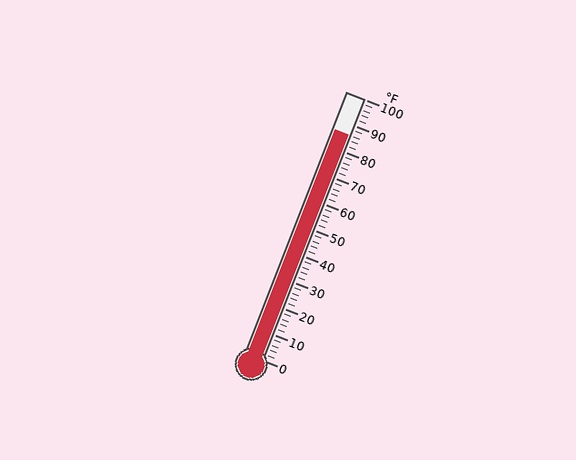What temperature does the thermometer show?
The thermometer shows approximately 86°F.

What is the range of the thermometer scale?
The thermometer scale ranges from 0°F to 100°F.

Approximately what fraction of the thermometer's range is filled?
The thermometer is filled to approximately 85% of its range.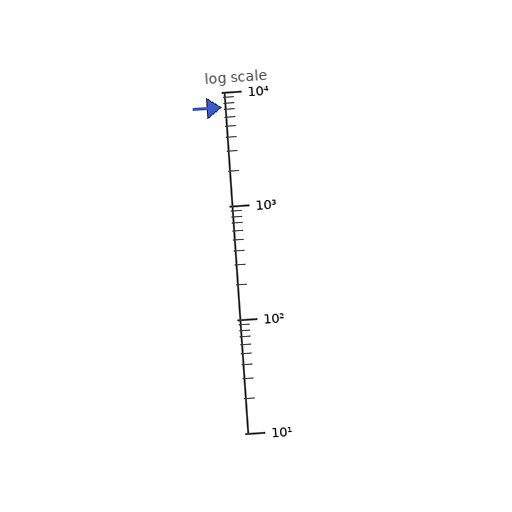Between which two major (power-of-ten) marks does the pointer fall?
The pointer is between 1000 and 10000.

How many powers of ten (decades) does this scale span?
The scale spans 3 decades, from 10 to 10000.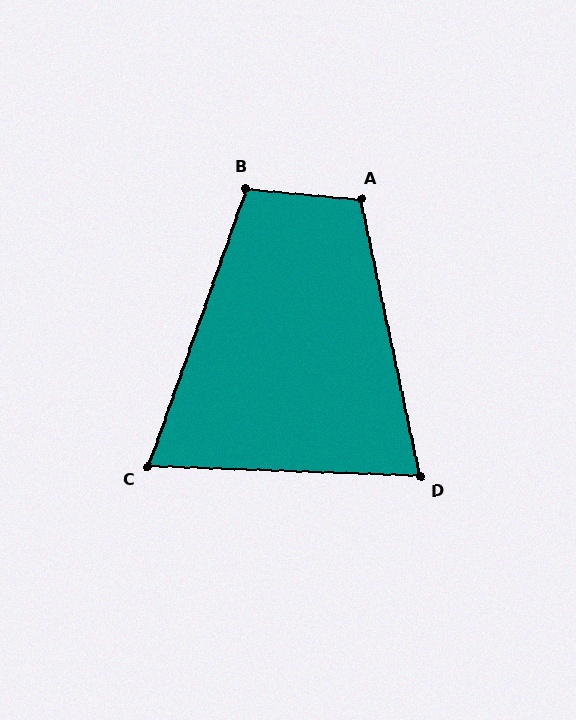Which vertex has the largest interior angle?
A, at approximately 107 degrees.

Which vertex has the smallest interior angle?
C, at approximately 73 degrees.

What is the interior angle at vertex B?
Approximately 104 degrees (obtuse).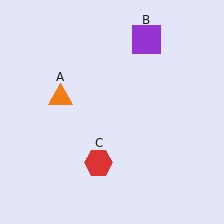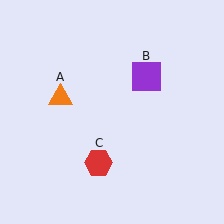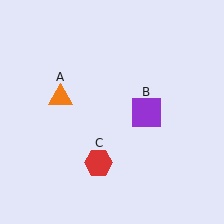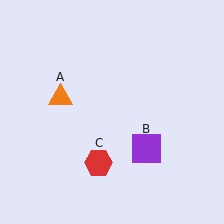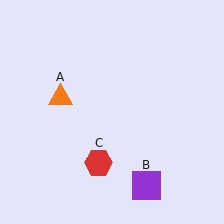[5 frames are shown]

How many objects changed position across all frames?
1 object changed position: purple square (object B).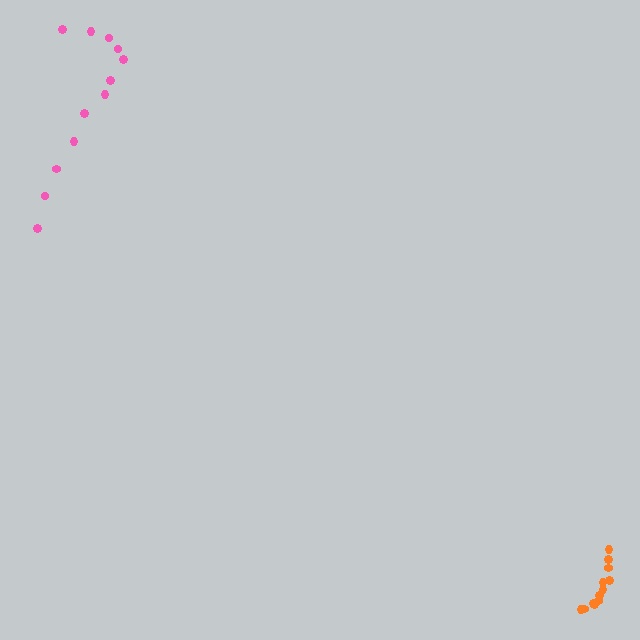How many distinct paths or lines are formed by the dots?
There are 2 distinct paths.